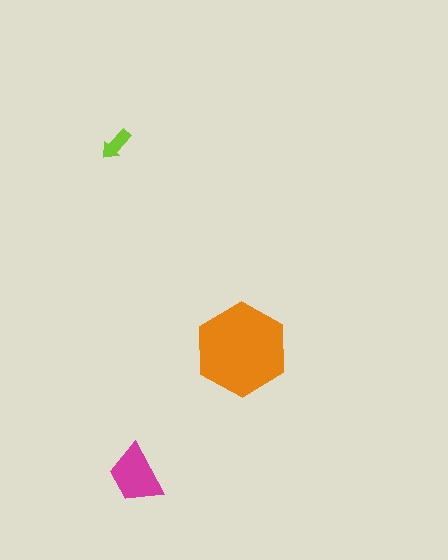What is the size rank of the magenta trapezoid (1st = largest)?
2nd.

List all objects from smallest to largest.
The lime arrow, the magenta trapezoid, the orange hexagon.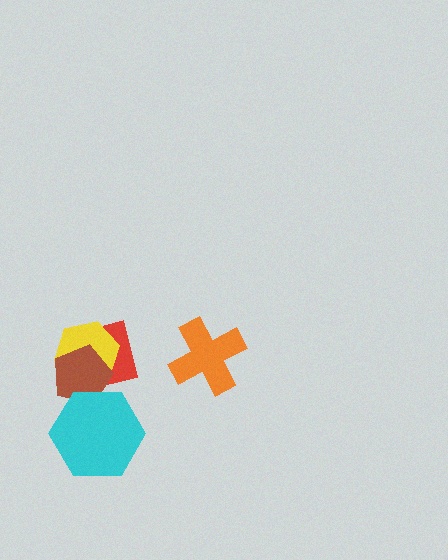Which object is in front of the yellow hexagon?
The brown pentagon is in front of the yellow hexagon.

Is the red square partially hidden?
Yes, it is partially covered by another shape.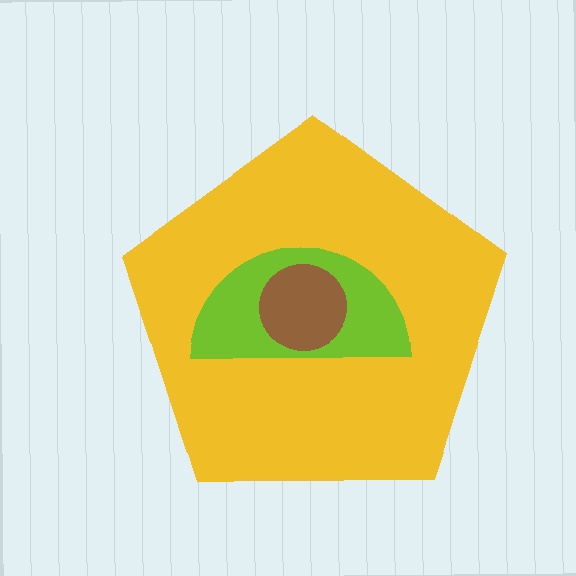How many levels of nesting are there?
3.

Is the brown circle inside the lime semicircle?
Yes.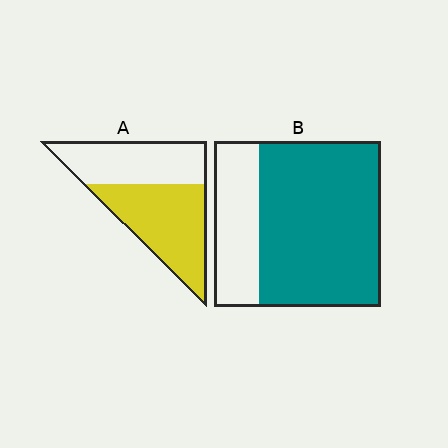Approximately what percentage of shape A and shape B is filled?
A is approximately 55% and B is approximately 75%.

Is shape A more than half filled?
Yes.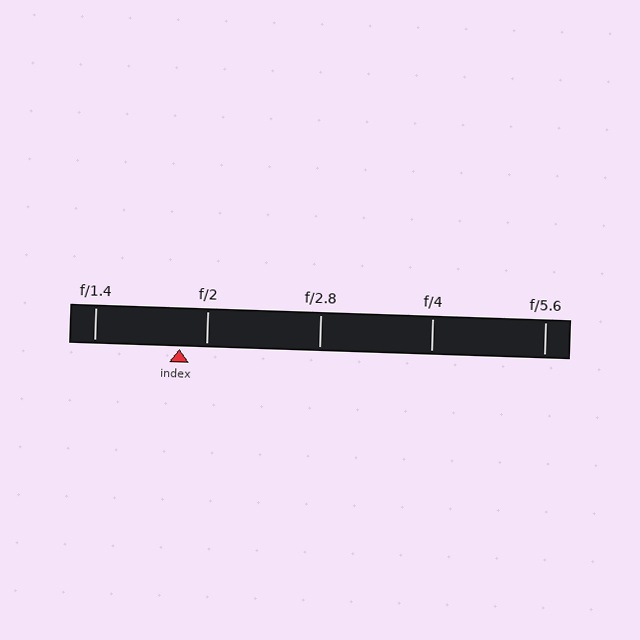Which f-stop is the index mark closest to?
The index mark is closest to f/2.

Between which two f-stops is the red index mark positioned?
The index mark is between f/1.4 and f/2.